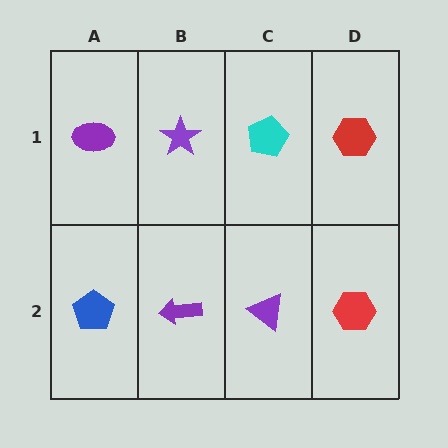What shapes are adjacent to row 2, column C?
A cyan pentagon (row 1, column C), a purple arrow (row 2, column B), a red hexagon (row 2, column D).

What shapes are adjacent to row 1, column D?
A red hexagon (row 2, column D), a cyan pentagon (row 1, column C).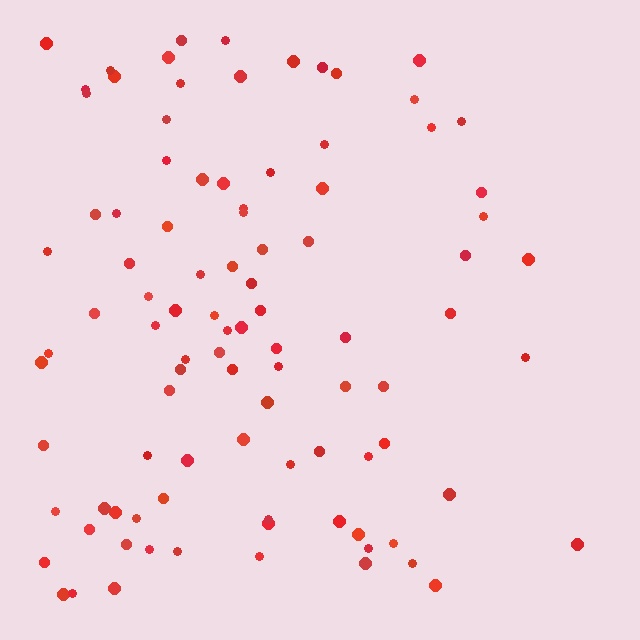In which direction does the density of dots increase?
From right to left, with the left side densest.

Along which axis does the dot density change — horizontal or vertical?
Horizontal.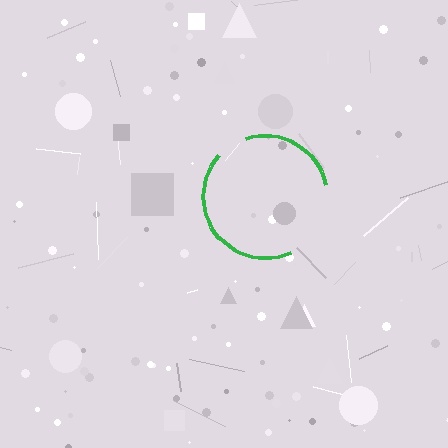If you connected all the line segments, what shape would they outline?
They would outline a circle.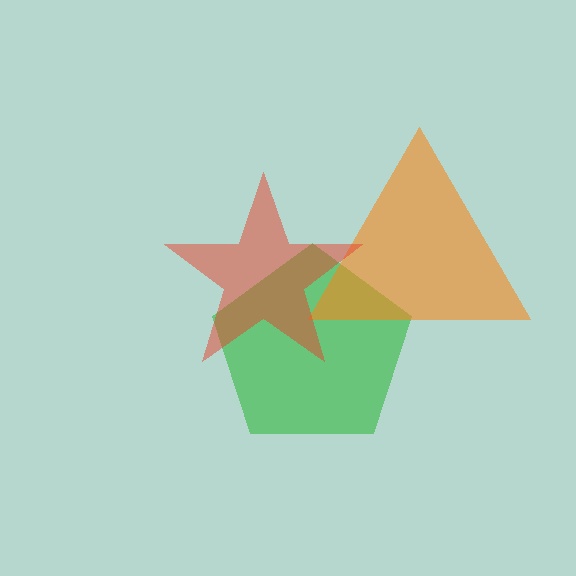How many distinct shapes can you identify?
There are 3 distinct shapes: a green pentagon, an orange triangle, a red star.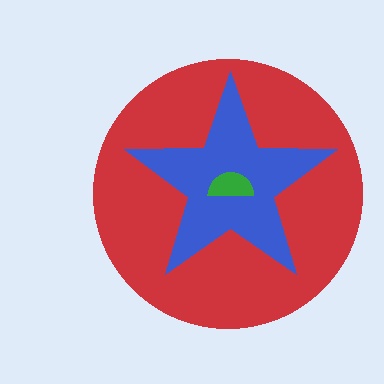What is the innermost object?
The green semicircle.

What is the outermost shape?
The red circle.